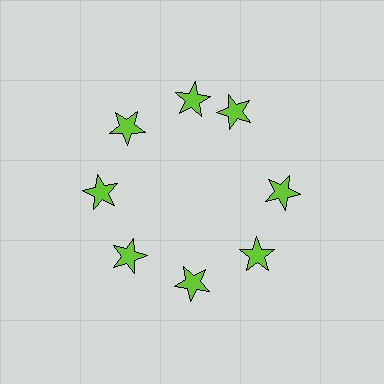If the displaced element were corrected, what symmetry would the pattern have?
It would have 8-fold rotational symmetry — the pattern would map onto itself every 45 degrees.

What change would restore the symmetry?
The symmetry would be restored by rotating it back into even spacing with its neighbors so that all 8 stars sit at equal angles and equal distance from the center.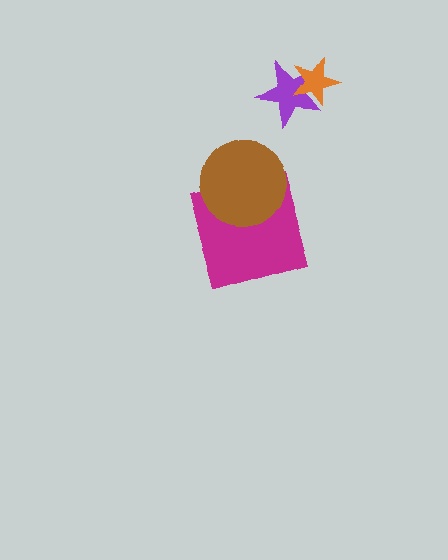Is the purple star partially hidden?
Yes, it is partially covered by another shape.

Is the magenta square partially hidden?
Yes, it is partially covered by another shape.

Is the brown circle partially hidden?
No, no other shape covers it.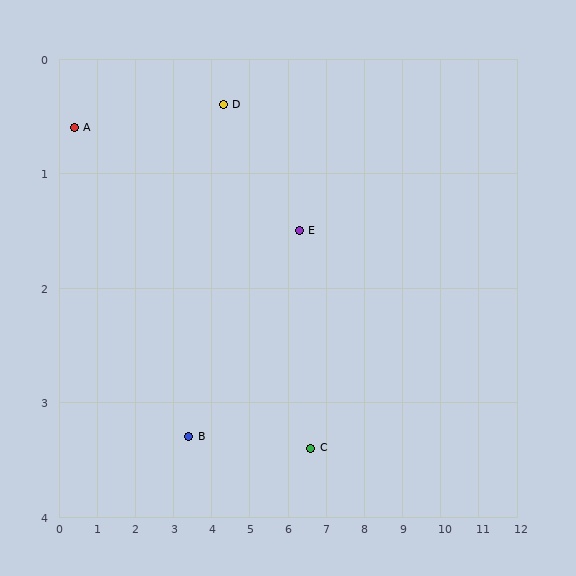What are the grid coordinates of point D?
Point D is at approximately (4.3, 0.4).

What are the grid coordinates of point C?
Point C is at approximately (6.6, 3.4).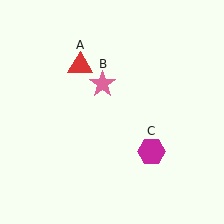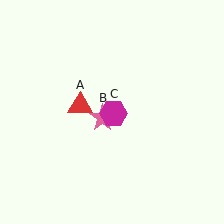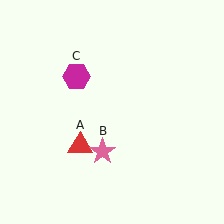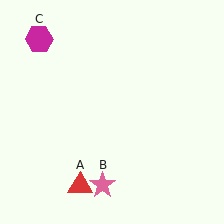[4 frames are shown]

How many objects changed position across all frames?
3 objects changed position: red triangle (object A), pink star (object B), magenta hexagon (object C).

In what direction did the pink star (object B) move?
The pink star (object B) moved down.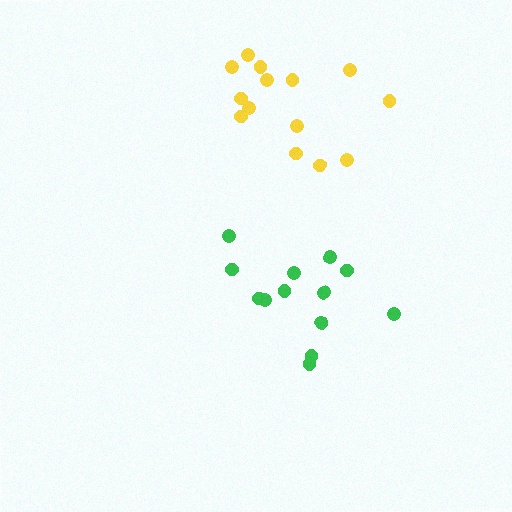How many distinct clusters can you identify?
There are 2 distinct clusters.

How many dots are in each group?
Group 1: 14 dots, Group 2: 13 dots (27 total).